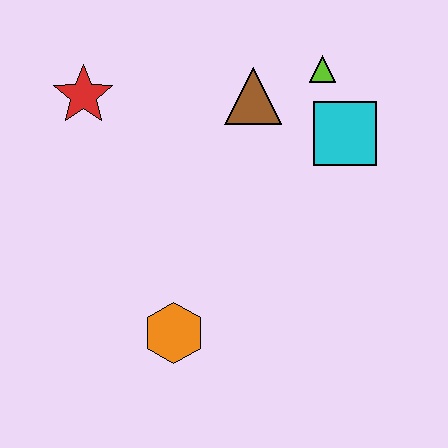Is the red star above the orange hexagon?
Yes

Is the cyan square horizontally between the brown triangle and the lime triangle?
No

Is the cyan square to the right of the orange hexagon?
Yes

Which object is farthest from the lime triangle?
The orange hexagon is farthest from the lime triangle.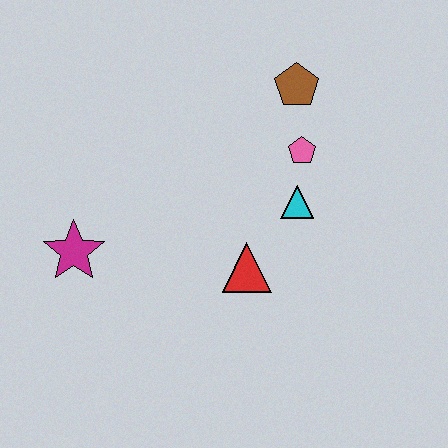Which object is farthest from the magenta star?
The brown pentagon is farthest from the magenta star.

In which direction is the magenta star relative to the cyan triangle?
The magenta star is to the left of the cyan triangle.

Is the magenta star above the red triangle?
Yes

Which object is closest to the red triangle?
The cyan triangle is closest to the red triangle.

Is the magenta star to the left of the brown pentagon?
Yes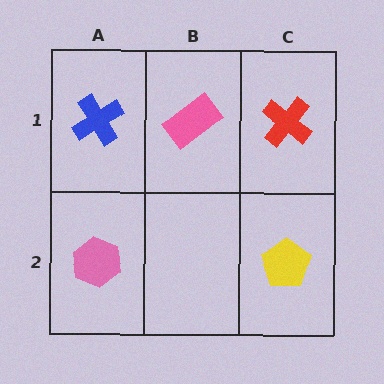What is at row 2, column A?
A pink hexagon.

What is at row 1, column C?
A red cross.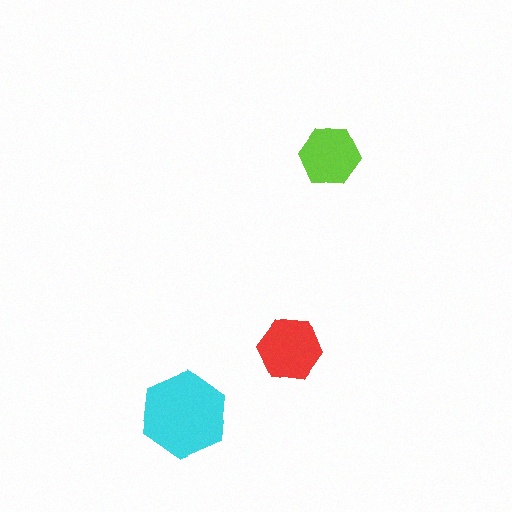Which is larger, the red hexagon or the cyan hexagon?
The cyan one.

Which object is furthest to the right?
The lime hexagon is rightmost.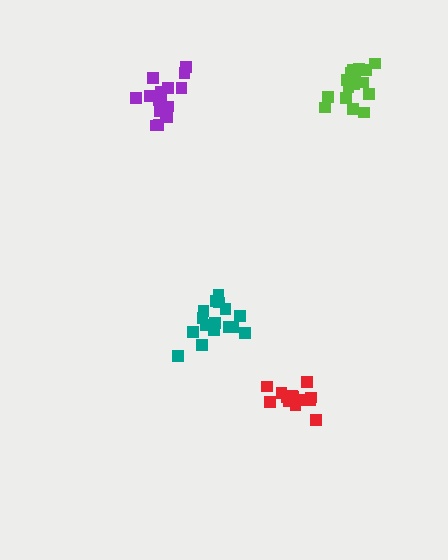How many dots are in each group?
Group 1: 18 dots, Group 2: 16 dots, Group 3: 18 dots, Group 4: 13 dots (65 total).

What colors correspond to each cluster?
The clusters are colored: purple, teal, lime, red.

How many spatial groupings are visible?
There are 4 spatial groupings.